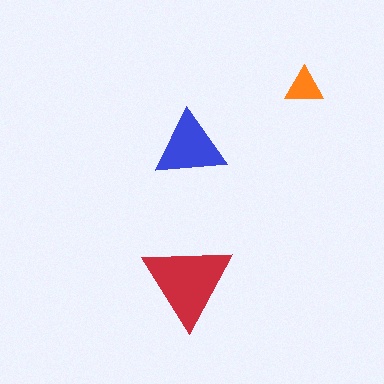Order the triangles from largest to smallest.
the red one, the blue one, the orange one.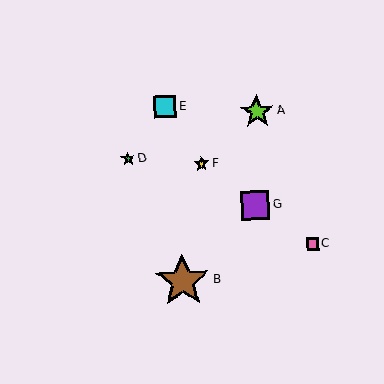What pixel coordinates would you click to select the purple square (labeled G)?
Click at (255, 206) to select the purple square G.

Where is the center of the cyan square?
The center of the cyan square is at (165, 107).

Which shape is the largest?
The brown star (labeled B) is the largest.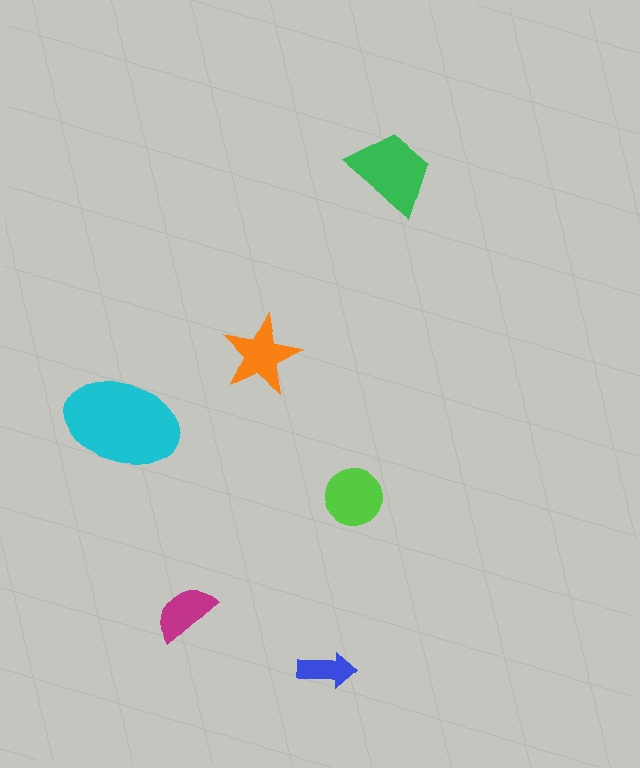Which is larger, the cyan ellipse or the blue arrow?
The cyan ellipse.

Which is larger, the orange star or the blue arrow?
The orange star.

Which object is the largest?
The cyan ellipse.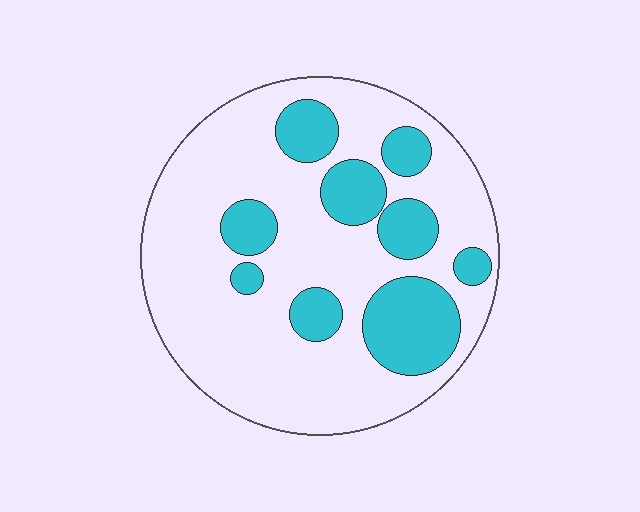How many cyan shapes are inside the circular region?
9.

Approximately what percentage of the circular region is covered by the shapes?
Approximately 25%.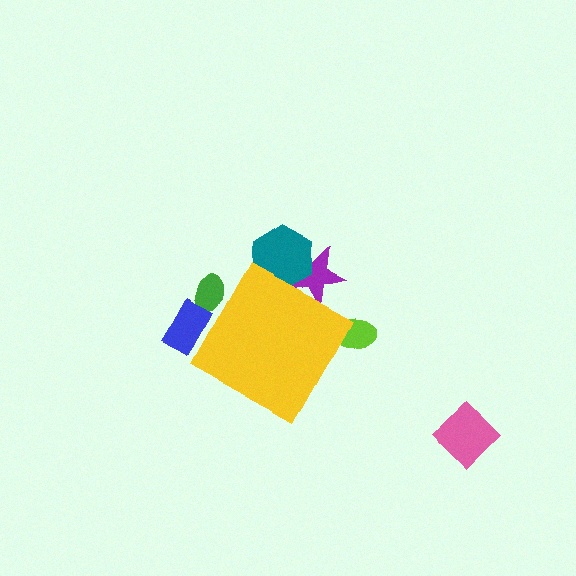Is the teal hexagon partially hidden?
Yes, the teal hexagon is partially hidden behind the yellow diamond.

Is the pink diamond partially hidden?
No, the pink diamond is fully visible.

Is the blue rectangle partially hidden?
Yes, the blue rectangle is partially hidden behind the yellow diamond.